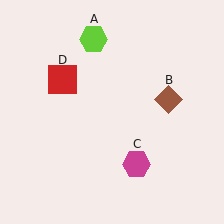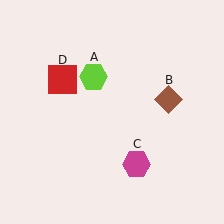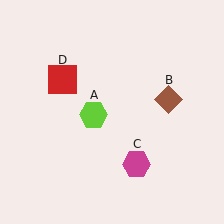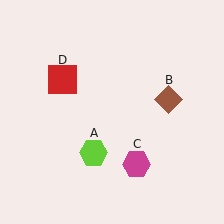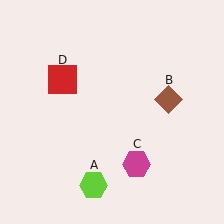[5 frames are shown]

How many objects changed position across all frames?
1 object changed position: lime hexagon (object A).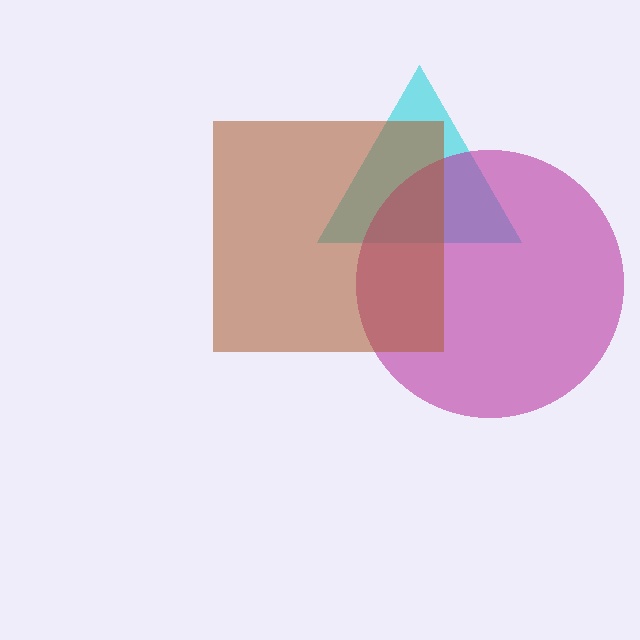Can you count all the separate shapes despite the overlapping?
Yes, there are 3 separate shapes.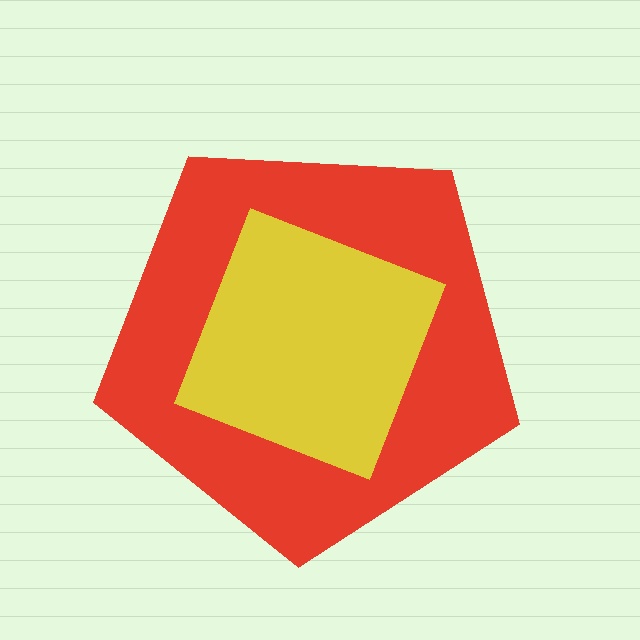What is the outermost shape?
The red pentagon.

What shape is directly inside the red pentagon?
The yellow diamond.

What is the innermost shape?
The yellow diamond.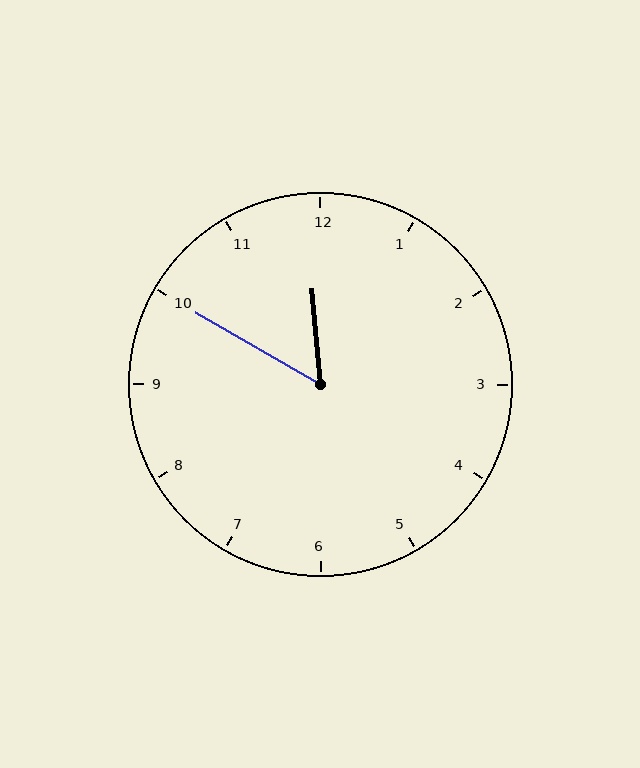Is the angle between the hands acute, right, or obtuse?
It is acute.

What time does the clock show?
11:50.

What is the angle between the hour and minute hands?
Approximately 55 degrees.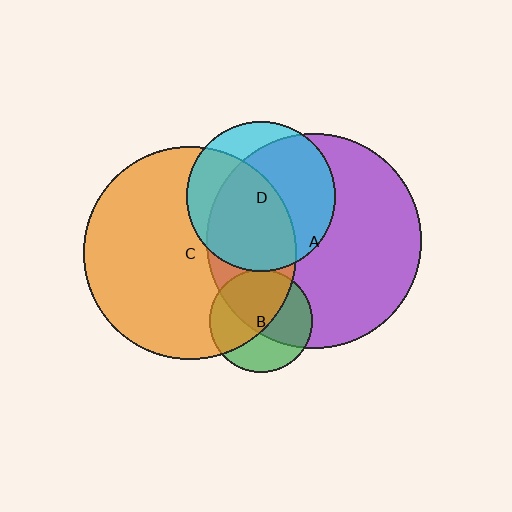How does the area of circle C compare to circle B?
Approximately 4.3 times.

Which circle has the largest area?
Circle A (purple).